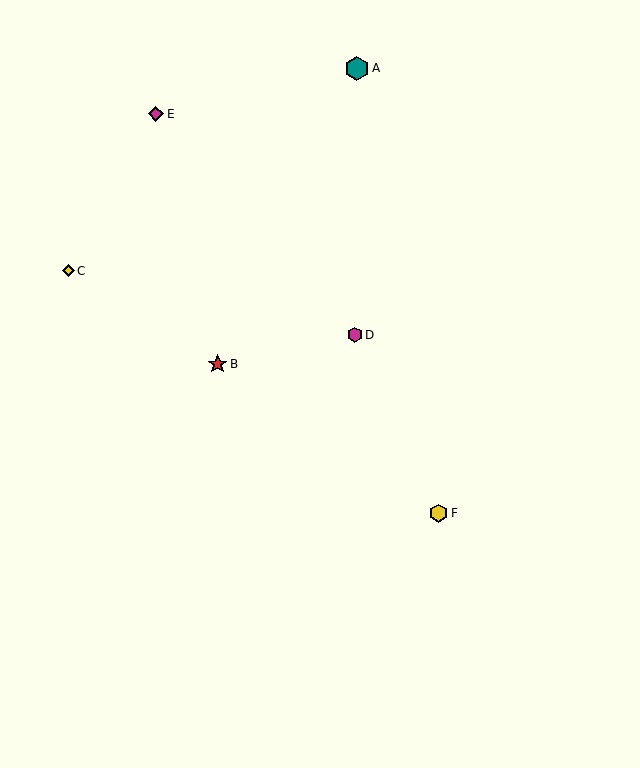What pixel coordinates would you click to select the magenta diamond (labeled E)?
Click at (156, 114) to select the magenta diamond E.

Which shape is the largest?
The teal hexagon (labeled A) is the largest.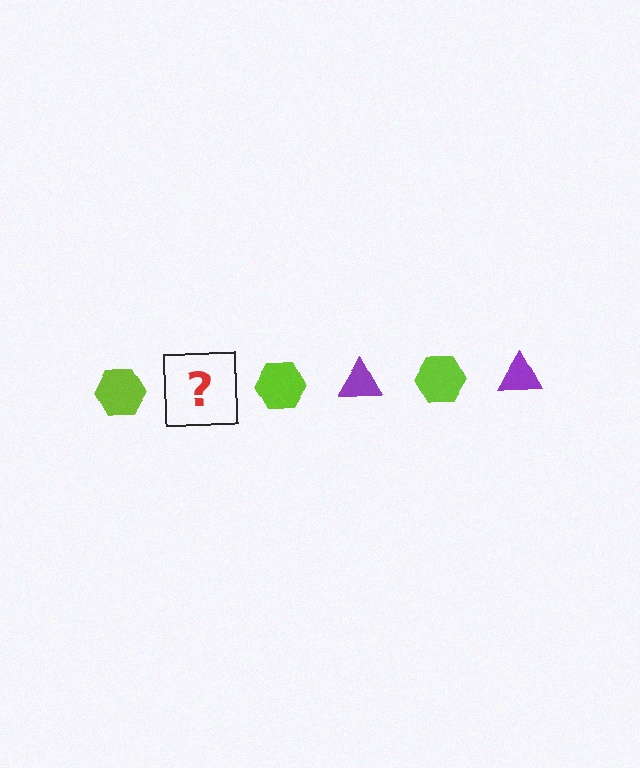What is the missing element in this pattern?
The missing element is a purple triangle.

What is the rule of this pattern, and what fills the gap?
The rule is that the pattern alternates between lime hexagon and purple triangle. The gap should be filled with a purple triangle.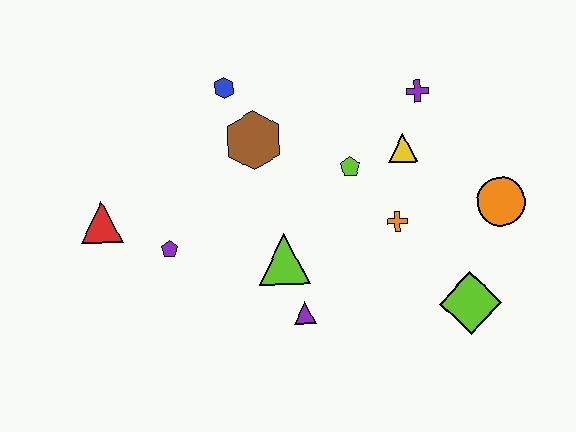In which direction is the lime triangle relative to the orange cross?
The lime triangle is to the left of the orange cross.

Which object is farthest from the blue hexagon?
The lime diamond is farthest from the blue hexagon.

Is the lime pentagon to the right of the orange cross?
No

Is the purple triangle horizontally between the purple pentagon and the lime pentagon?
Yes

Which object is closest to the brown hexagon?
The blue hexagon is closest to the brown hexagon.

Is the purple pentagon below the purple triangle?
No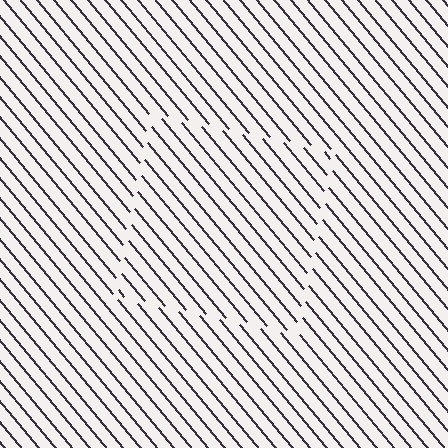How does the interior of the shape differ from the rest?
The interior of the shape contains the same grating, shifted by half a period — the contour is defined by the phase discontinuity where line-ends from the inner and outer gratings abut.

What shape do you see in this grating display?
An illusory square. The interior of the shape contains the same grating, shifted by half a period — the contour is defined by the phase discontinuity where line-ends from the inner and outer gratings abut.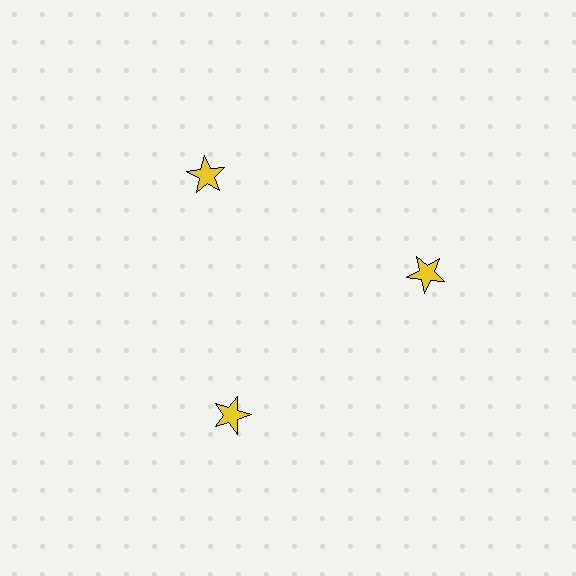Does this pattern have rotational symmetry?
Yes, this pattern has 3-fold rotational symmetry. It looks the same after rotating 120 degrees around the center.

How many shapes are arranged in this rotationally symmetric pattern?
There are 3 shapes, arranged in 3 groups of 1.